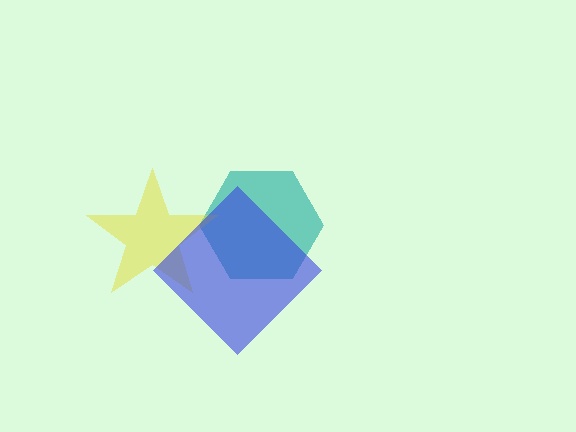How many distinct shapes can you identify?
There are 3 distinct shapes: a teal hexagon, a yellow star, a blue diamond.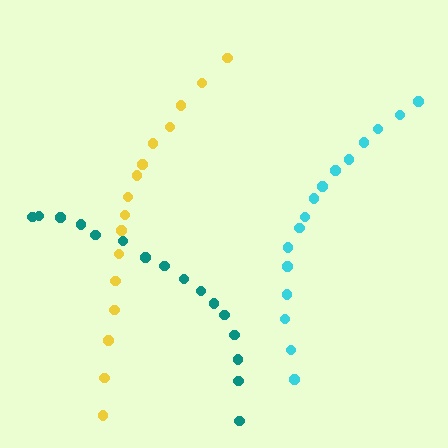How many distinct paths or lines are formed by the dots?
There are 3 distinct paths.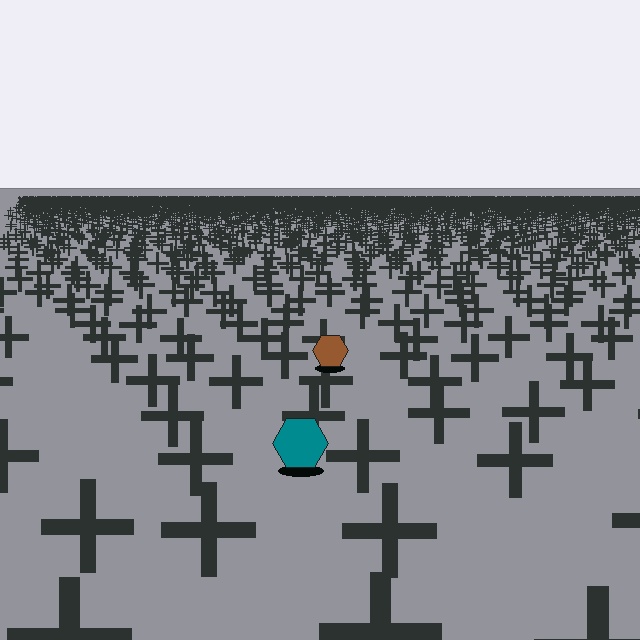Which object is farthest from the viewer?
The brown hexagon is farthest from the viewer. It appears smaller and the ground texture around it is denser.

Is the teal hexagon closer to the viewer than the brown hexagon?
Yes. The teal hexagon is closer — you can tell from the texture gradient: the ground texture is coarser near it.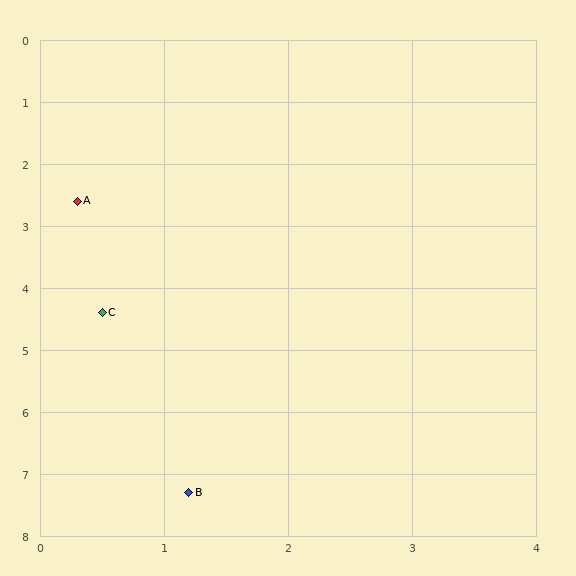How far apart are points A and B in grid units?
Points A and B are about 4.8 grid units apart.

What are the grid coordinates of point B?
Point B is at approximately (1.2, 7.3).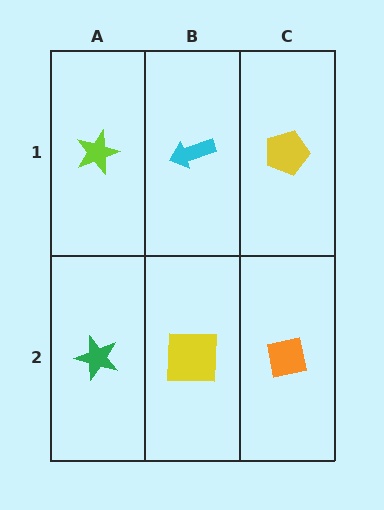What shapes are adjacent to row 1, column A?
A green star (row 2, column A), a cyan arrow (row 1, column B).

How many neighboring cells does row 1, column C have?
2.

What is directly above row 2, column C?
A yellow pentagon.